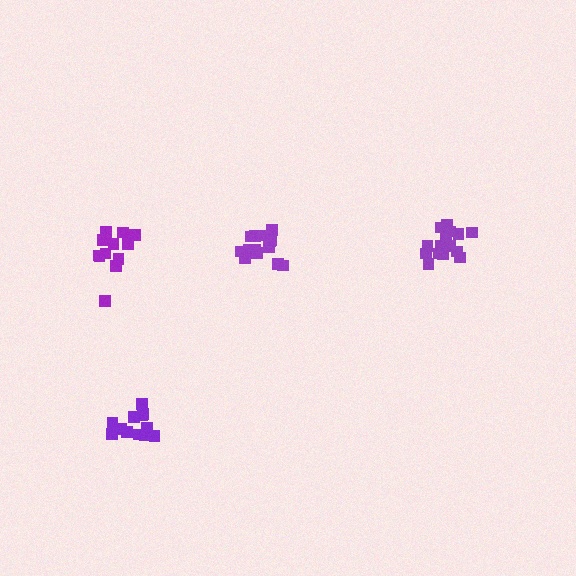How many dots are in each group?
Group 1: 12 dots, Group 2: 17 dots, Group 3: 12 dots, Group 4: 15 dots (56 total).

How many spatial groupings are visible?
There are 4 spatial groupings.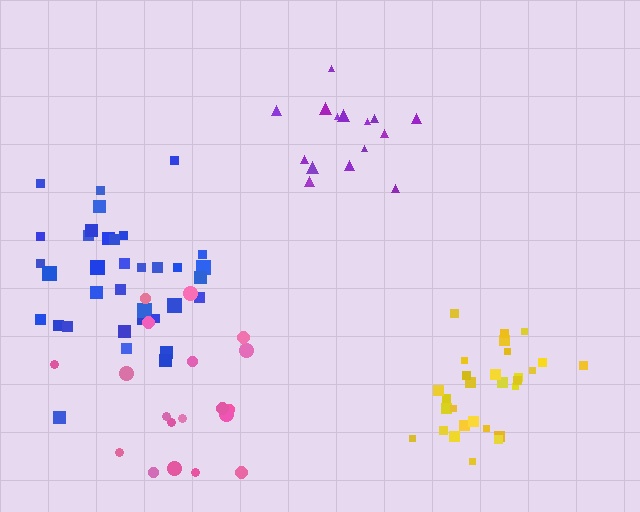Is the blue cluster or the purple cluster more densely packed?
Purple.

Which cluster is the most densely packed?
Yellow.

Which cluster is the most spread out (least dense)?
Pink.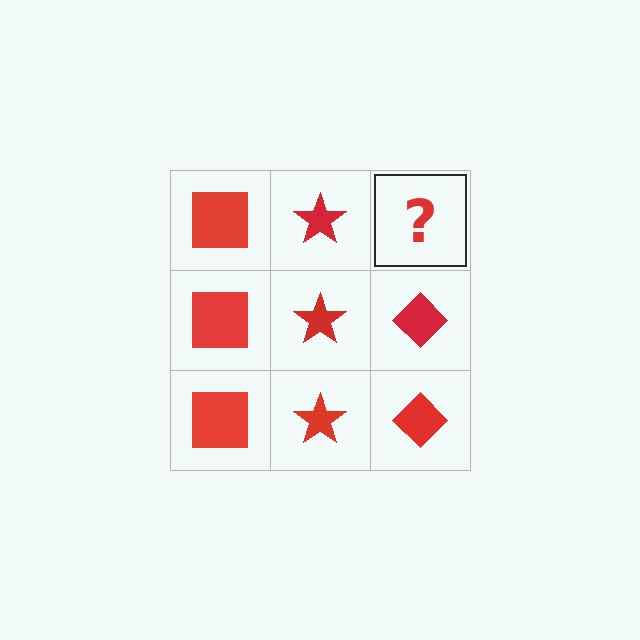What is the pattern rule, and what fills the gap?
The rule is that each column has a consistent shape. The gap should be filled with a red diamond.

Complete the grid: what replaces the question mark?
The question mark should be replaced with a red diamond.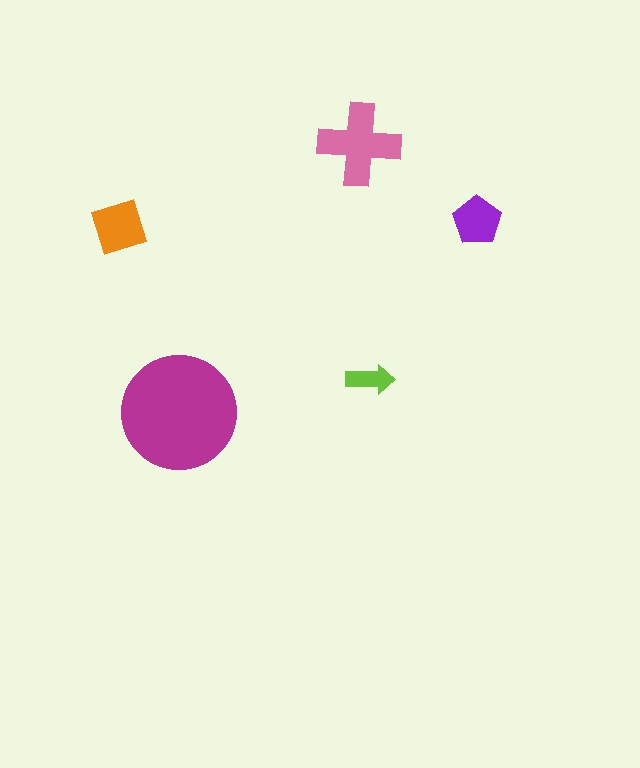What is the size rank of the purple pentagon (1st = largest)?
4th.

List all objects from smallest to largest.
The lime arrow, the purple pentagon, the orange diamond, the pink cross, the magenta circle.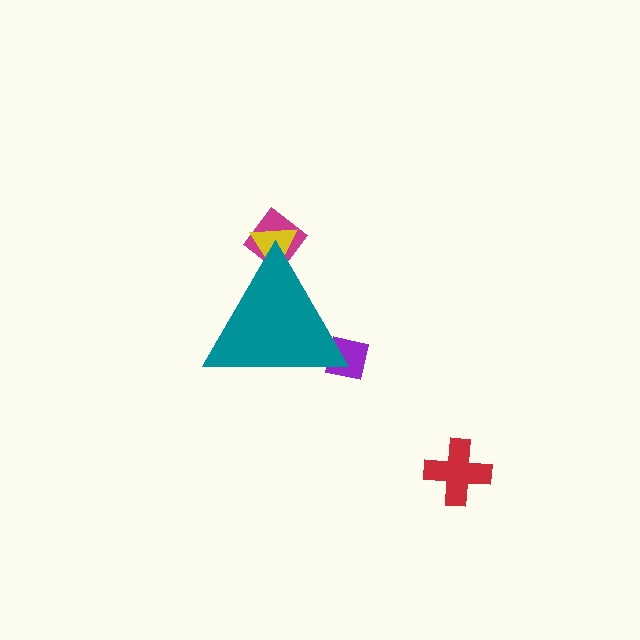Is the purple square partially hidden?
Yes, the purple square is partially hidden behind the teal triangle.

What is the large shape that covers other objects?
A teal triangle.